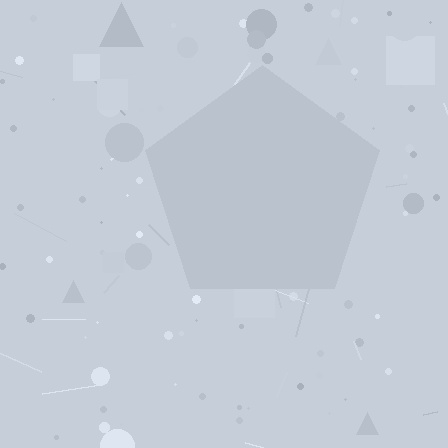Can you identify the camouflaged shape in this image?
The camouflaged shape is a pentagon.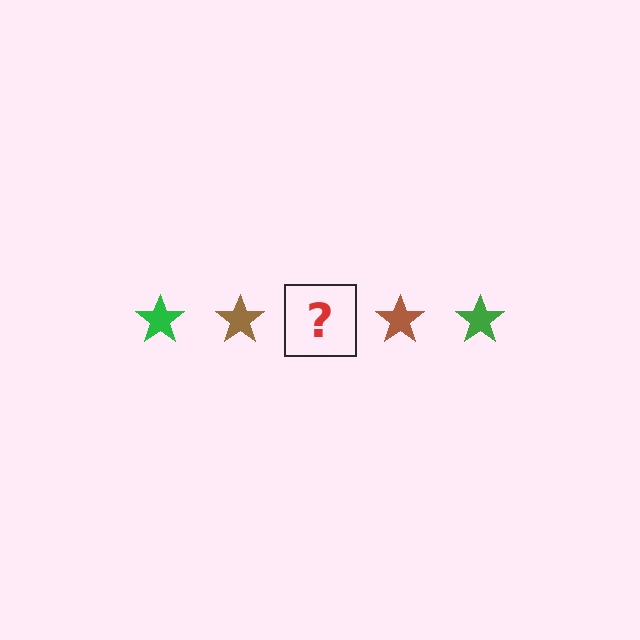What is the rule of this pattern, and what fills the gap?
The rule is that the pattern cycles through green, brown stars. The gap should be filled with a green star.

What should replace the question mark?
The question mark should be replaced with a green star.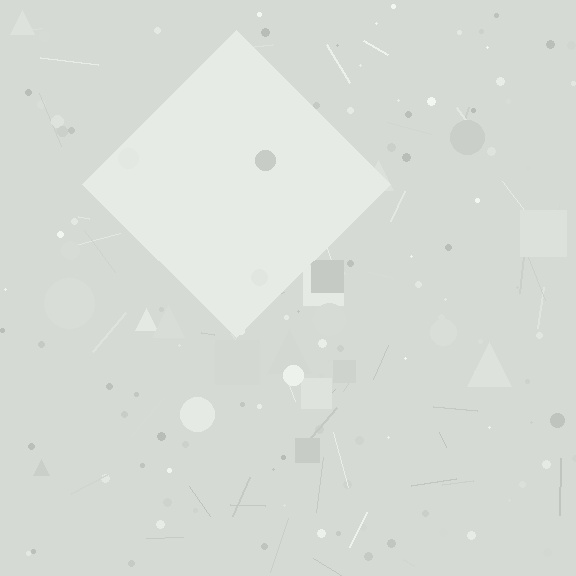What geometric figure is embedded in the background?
A diamond is embedded in the background.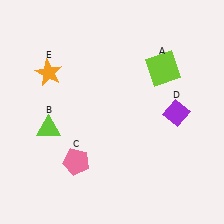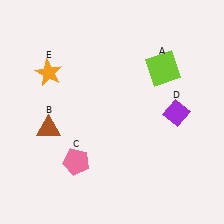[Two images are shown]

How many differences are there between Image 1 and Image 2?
There is 1 difference between the two images.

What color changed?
The triangle (B) changed from lime in Image 1 to brown in Image 2.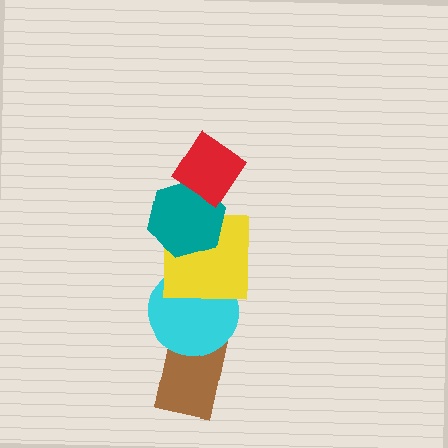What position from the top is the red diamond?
The red diamond is 1st from the top.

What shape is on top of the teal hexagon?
The red diamond is on top of the teal hexagon.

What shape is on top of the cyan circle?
The yellow square is on top of the cyan circle.